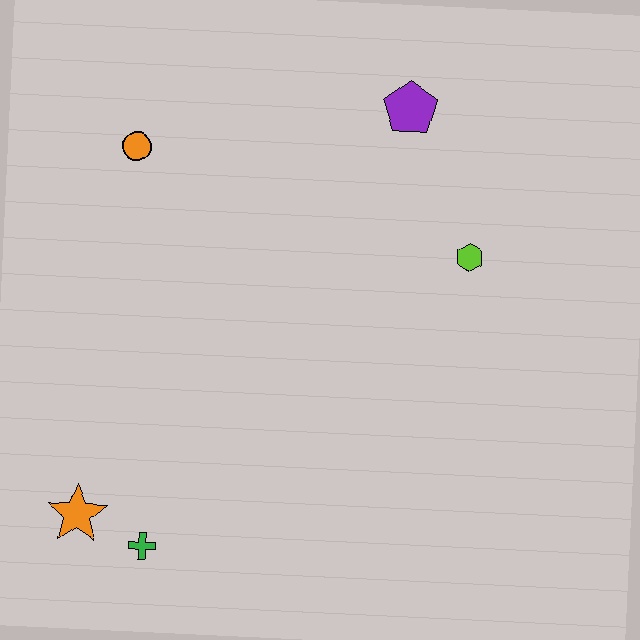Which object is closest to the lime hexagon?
The purple pentagon is closest to the lime hexagon.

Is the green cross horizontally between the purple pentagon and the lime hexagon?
No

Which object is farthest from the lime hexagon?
The orange star is farthest from the lime hexagon.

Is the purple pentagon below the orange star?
No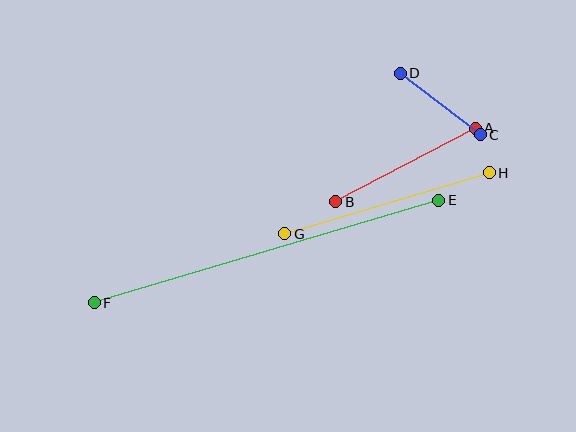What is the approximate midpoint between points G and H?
The midpoint is at approximately (387, 203) pixels.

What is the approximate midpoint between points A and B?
The midpoint is at approximately (405, 165) pixels.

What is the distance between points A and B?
The distance is approximately 158 pixels.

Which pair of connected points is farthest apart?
Points E and F are farthest apart.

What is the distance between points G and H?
The distance is approximately 213 pixels.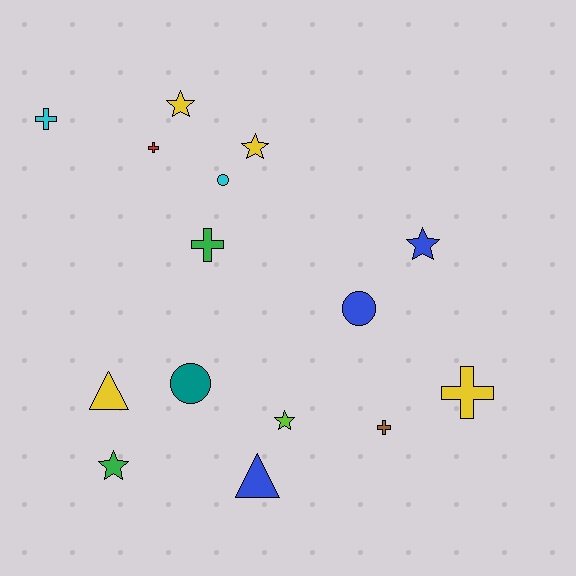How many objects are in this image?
There are 15 objects.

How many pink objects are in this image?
There are no pink objects.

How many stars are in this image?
There are 5 stars.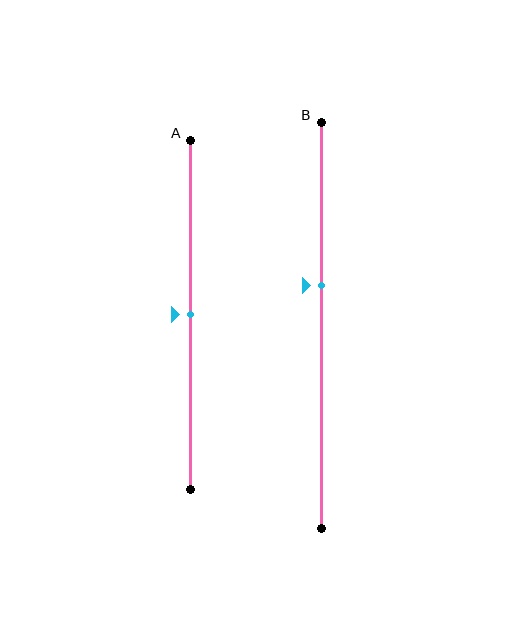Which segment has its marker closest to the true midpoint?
Segment A has its marker closest to the true midpoint.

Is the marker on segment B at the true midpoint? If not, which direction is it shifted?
No, the marker on segment B is shifted upward by about 10% of the segment length.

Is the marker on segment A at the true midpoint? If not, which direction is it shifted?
Yes, the marker on segment A is at the true midpoint.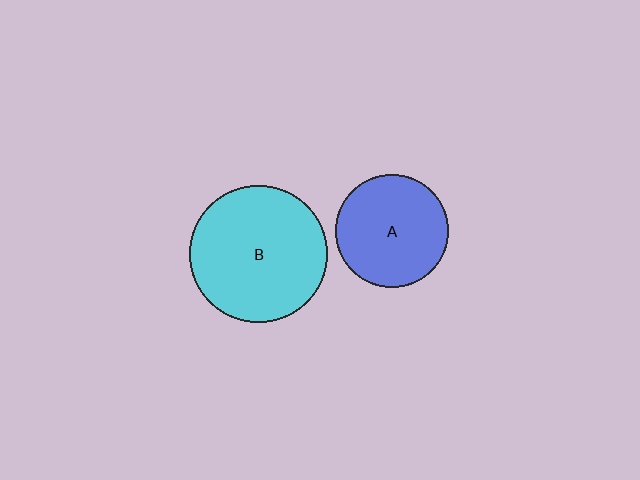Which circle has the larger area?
Circle B (cyan).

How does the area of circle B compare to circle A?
Approximately 1.5 times.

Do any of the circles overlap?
No, none of the circles overlap.